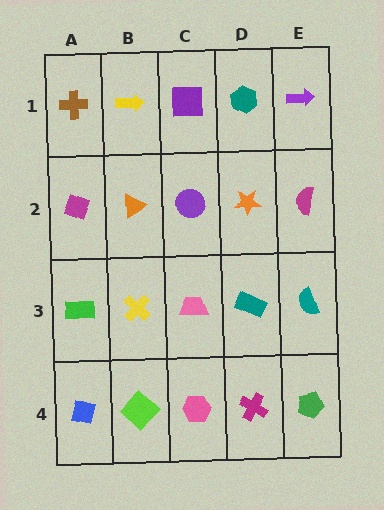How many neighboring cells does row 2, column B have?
4.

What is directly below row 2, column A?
A green rectangle.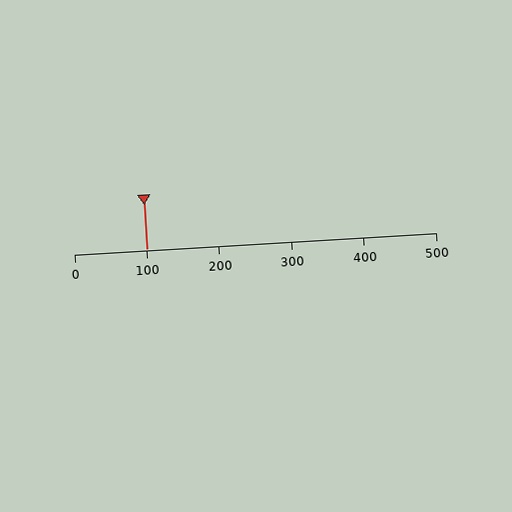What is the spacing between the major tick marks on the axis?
The major ticks are spaced 100 apart.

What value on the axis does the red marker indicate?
The marker indicates approximately 100.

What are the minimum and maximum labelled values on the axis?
The axis runs from 0 to 500.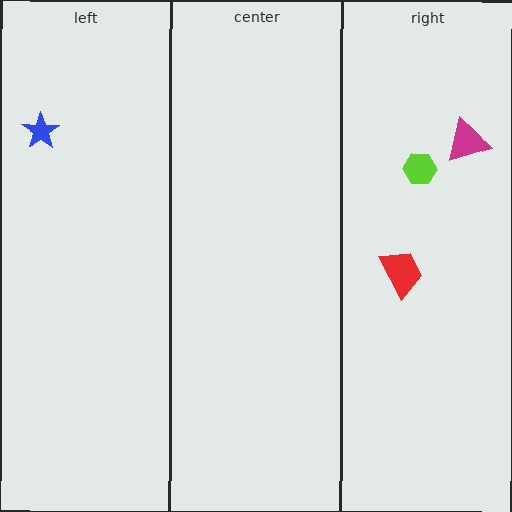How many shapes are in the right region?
3.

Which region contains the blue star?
The left region.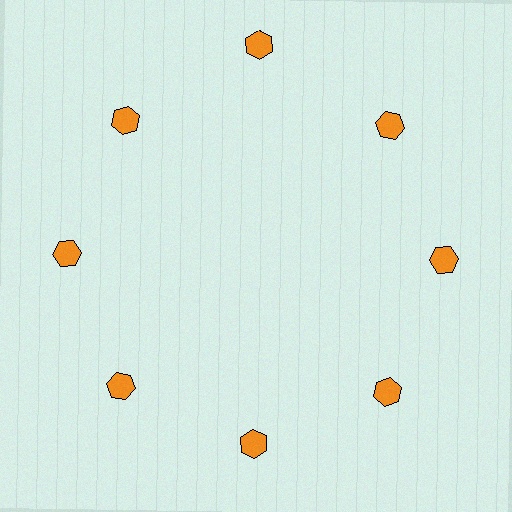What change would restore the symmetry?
The symmetry would be restored by moving it inward, back onto the ring so that all 8 hexagons sit at equal angles and equal distance from the center.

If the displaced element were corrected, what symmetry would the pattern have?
It would have 8-fold rotational symmetry — the pattern would map onto itself every 45 degrees.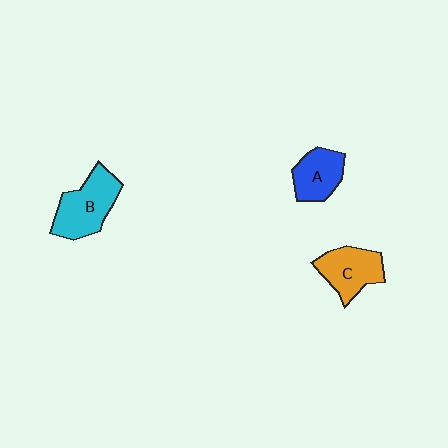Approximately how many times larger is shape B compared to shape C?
Approximately 1.2 times.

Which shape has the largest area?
Shape B (cyan).